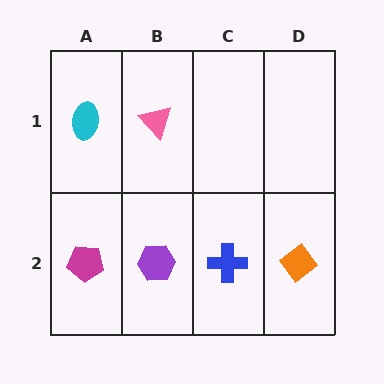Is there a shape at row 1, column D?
No, that cell is empty.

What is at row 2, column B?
A purple hexagon.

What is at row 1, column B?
A pink triangle.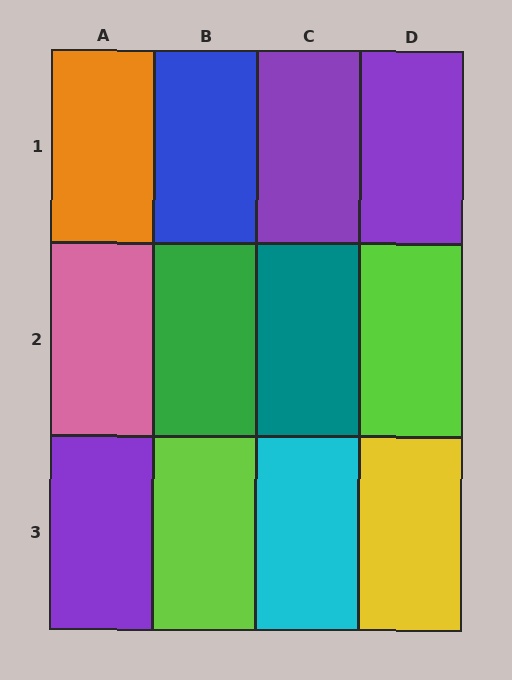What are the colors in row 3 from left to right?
Purple, lime, cyan, yellow.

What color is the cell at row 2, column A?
Pink.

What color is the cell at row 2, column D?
Lime.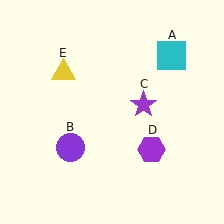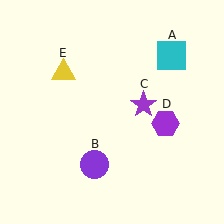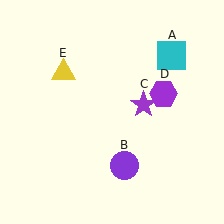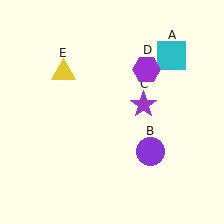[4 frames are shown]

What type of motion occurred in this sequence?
The purple circle (object B), purple hexagon (object D) rotated counterclockwise around the center of the scene.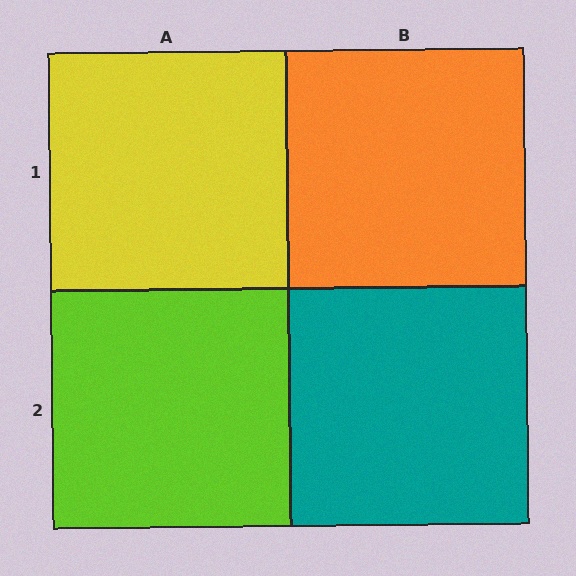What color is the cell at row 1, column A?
Yellow.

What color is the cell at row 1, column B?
Orange.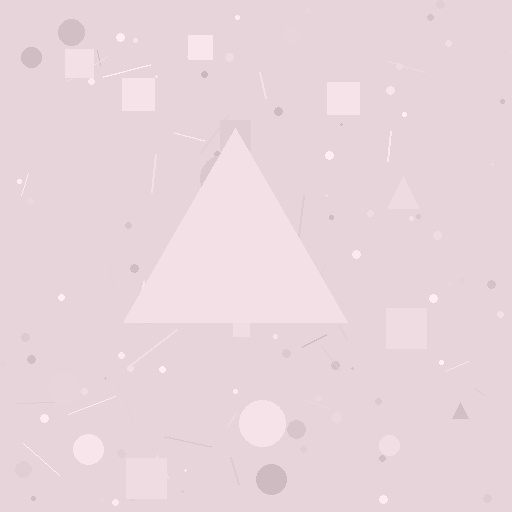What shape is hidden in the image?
A triangle is hidden in the image.